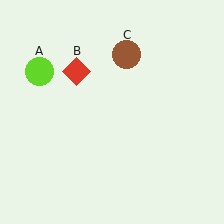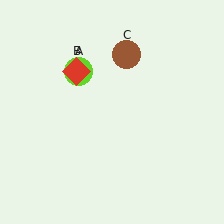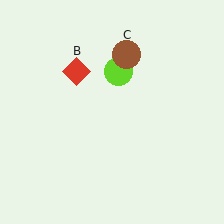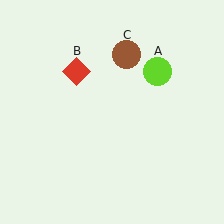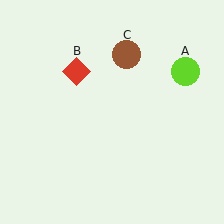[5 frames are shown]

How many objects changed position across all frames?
1 object changed position: lime circle (object A).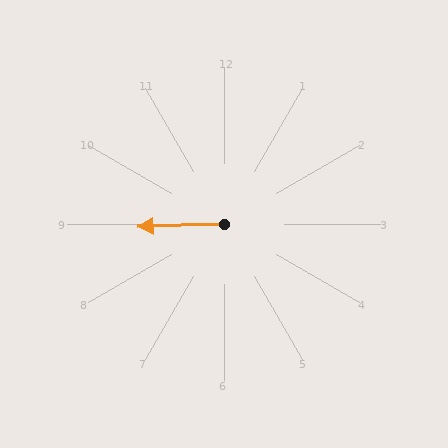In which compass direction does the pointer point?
West.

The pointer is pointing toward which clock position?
Roughly 9 o'clock.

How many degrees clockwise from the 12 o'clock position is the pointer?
Approximately 269 degrees.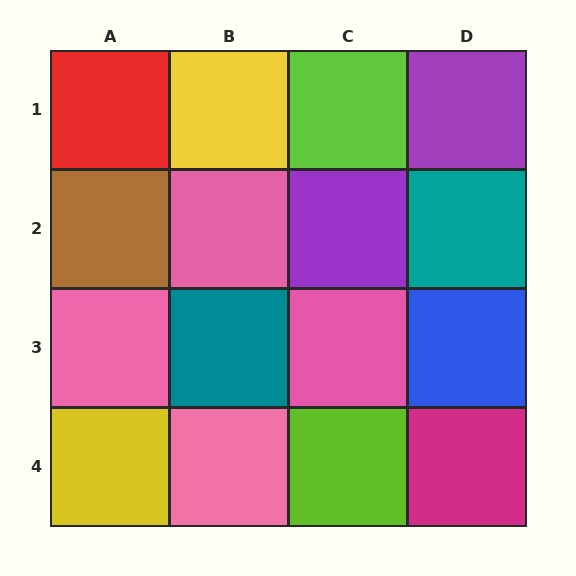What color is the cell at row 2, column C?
Purple.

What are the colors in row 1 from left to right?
Red, yellow, lime, purple.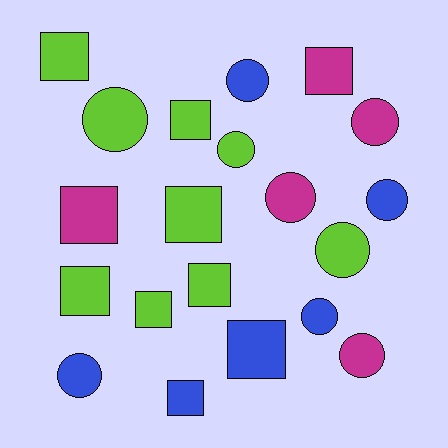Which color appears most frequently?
Lime, with 9 objects.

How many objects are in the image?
There are 20 objects.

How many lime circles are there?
There are 3 lime circles.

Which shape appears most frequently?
Square, with 10 objects.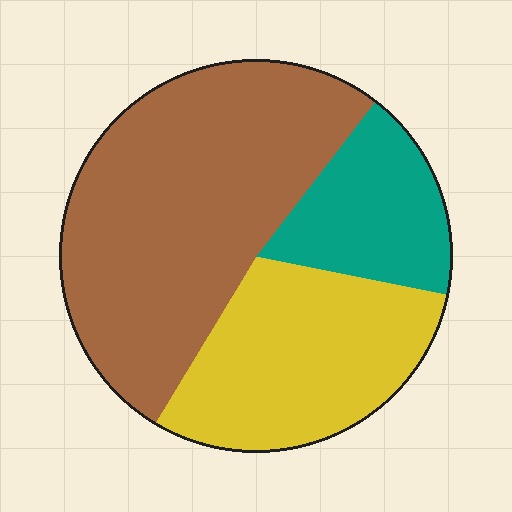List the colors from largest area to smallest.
From largest to smallest: brown, yellow, teal.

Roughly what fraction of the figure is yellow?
Yellow takes up between a quarter and a half of the figure.